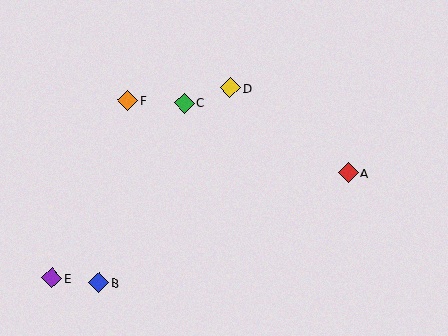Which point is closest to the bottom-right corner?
Point A is closest to the bottom-right corner.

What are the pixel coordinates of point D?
Point D is at (230, 88).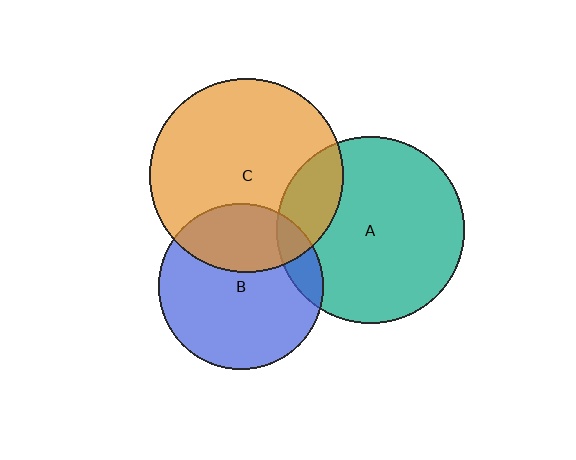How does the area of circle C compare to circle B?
Approximately 1.4 times.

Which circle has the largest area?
Circle C (orange).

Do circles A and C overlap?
Yes.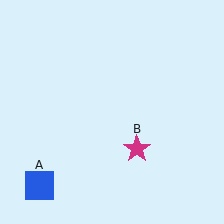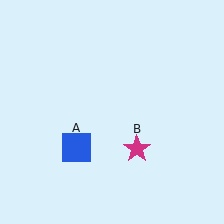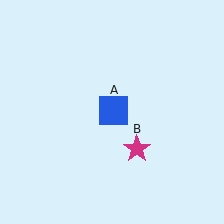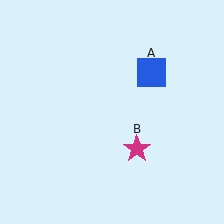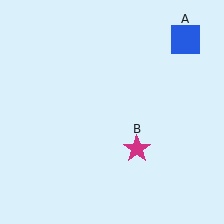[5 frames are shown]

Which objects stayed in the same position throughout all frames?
Magenta star (object B) remained stationary.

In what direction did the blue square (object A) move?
The blue square (object A) moved up and to the right.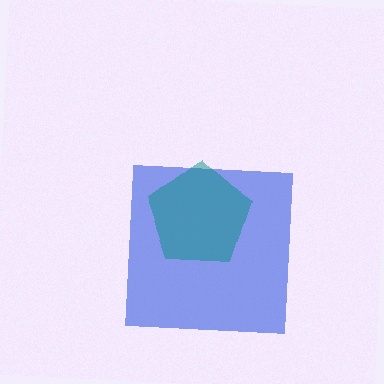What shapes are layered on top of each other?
The layered shapes are: a blue square, a teal pentagon.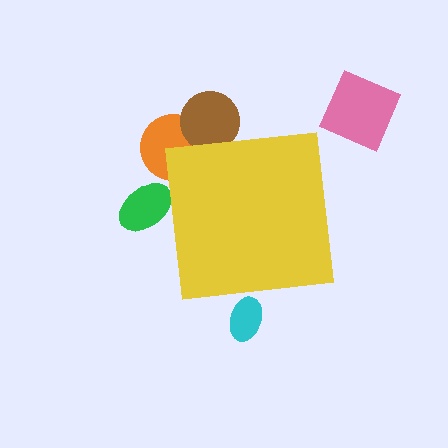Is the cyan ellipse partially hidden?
Yes, the cyan ellipse is partially hidden behind the yellow square.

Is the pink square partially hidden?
No, the pink square is fully visible.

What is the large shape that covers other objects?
A yellow square.